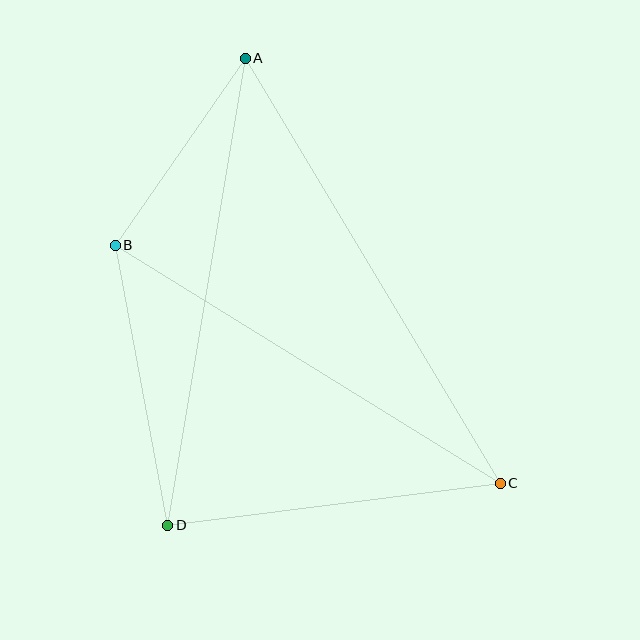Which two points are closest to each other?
Points A and B are closest to each other.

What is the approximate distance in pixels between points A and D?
The distance between A and D is approximately 474 pixels.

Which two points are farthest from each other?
Points A and C are farthest from each other.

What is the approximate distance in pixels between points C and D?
The distance between C and D is approximately 335 pixels.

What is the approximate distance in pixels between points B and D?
The distance between B and D is approximately 285 pixels.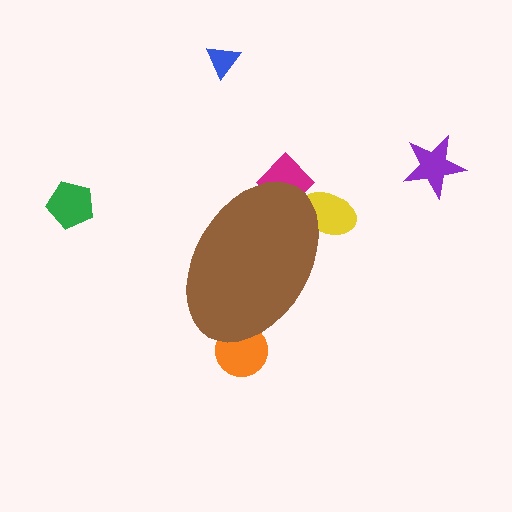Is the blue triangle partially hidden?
No, the blue triangle is fully visible.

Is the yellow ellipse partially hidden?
Yes, the yellow ellipse is partially hidden behind the brown ellipse.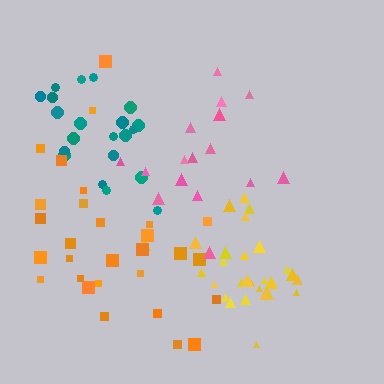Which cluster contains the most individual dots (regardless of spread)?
Yellow (29).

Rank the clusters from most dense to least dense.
yellow, teal, pink, orange.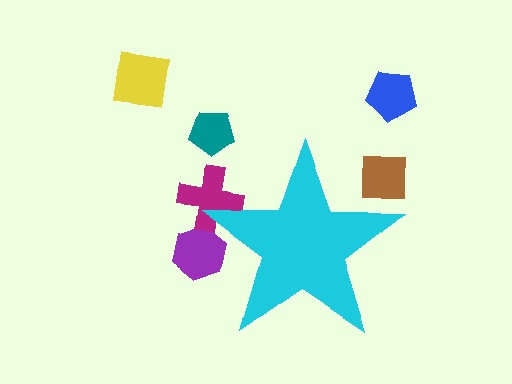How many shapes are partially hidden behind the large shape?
3 shapes are partially hidden.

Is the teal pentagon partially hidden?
No, the teal pentagon is fully visible.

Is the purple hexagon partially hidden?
Yes, the purple hexagon is partially hidden behind the cyan star.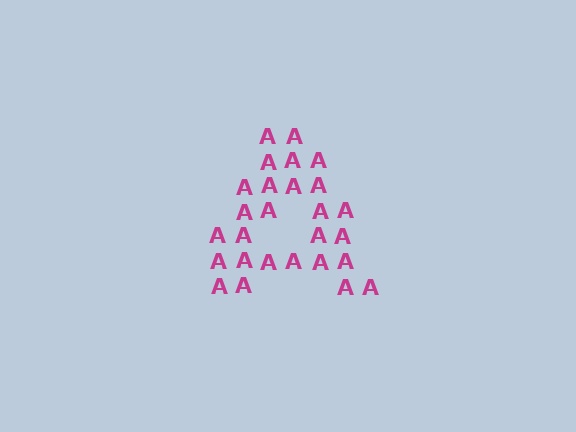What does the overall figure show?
The overall figure shows the letter A.